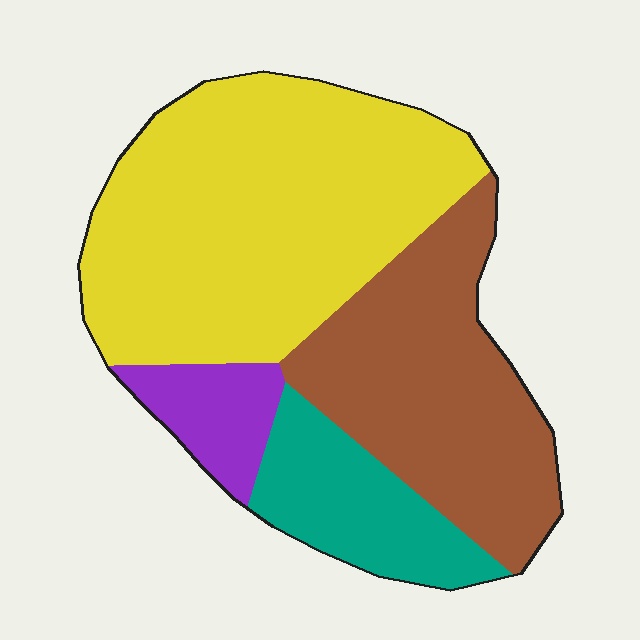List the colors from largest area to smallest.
From largest to smallest: yellow, brown, teal, purple.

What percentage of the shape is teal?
Teal covers 14% of the shape.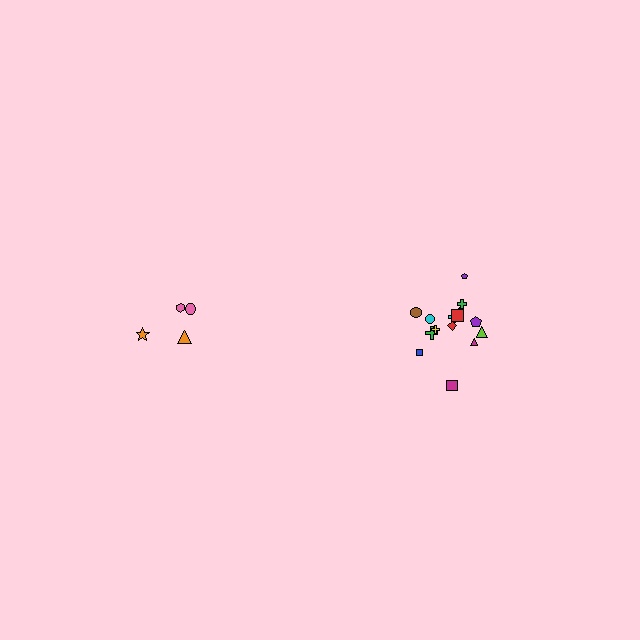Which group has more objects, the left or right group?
The right group.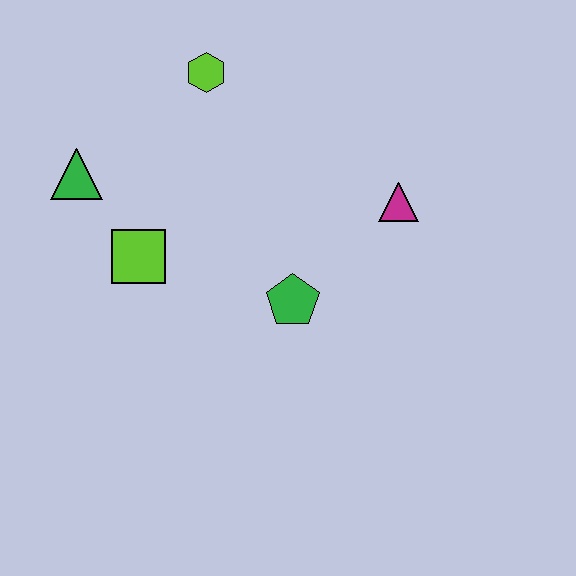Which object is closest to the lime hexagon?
The green triangle is closest to the lime hexagon.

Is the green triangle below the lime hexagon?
Yes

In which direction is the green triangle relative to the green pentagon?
The green triangle is to the left of the green pentagon.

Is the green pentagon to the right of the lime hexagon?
Yes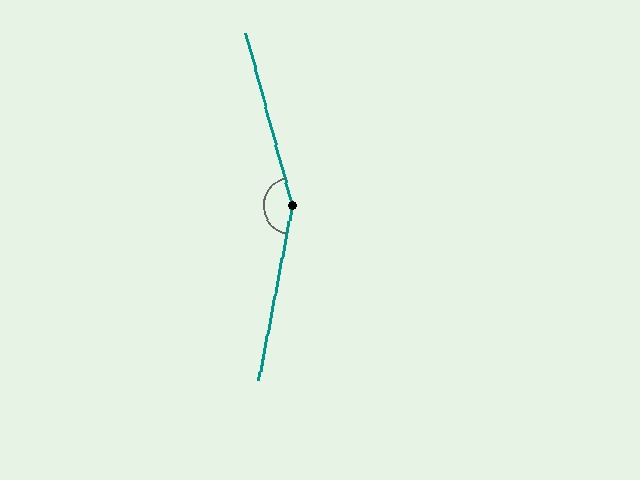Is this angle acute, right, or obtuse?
It is obtuse.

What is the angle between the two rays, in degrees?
Approximately 154 degrees.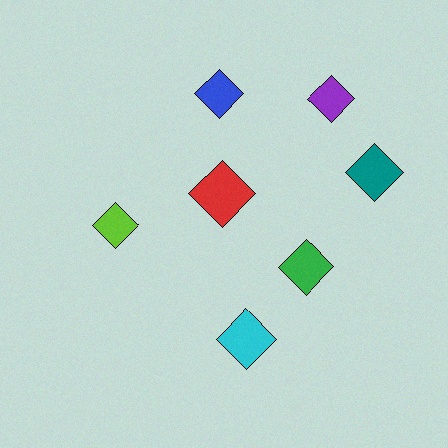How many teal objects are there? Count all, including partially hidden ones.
There is 1 teal object.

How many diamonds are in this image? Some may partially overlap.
There are 7 diamonds.